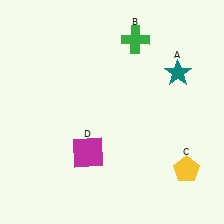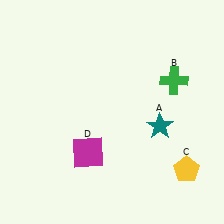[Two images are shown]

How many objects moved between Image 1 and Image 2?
2 objects moved between the two images.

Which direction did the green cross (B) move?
The green cross (B) moved down.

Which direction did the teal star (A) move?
The teal star (A) moved down.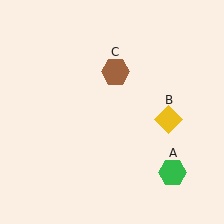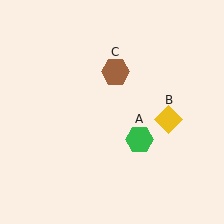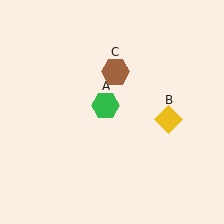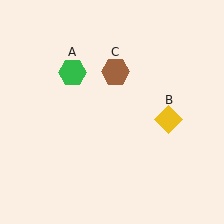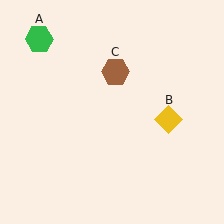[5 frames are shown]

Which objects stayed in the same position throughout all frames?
Yellow diamond (object B) and brown hexagon (object C) remained stationary.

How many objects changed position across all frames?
1 object changed position: green hexagon (object A).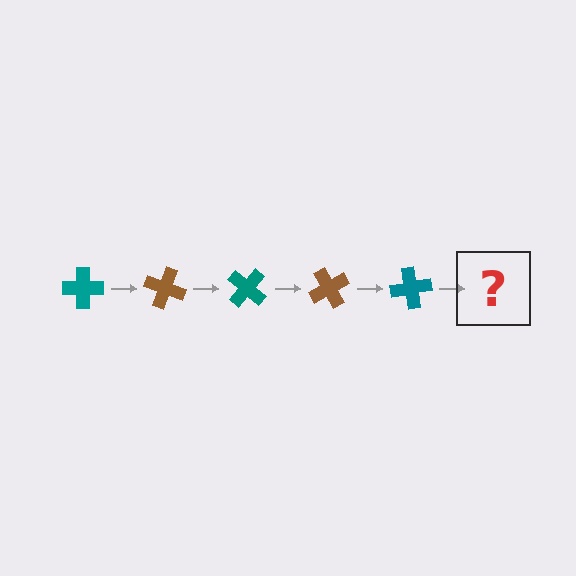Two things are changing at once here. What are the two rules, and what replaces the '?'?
The two rules are that it rotates 20 degrees each step and the color cycles through teal and brown. The '?' should be a brown cross, rotated 100 degrees from the start.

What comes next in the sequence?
The next element should be a brown cross, rotated 100 degrees from the start.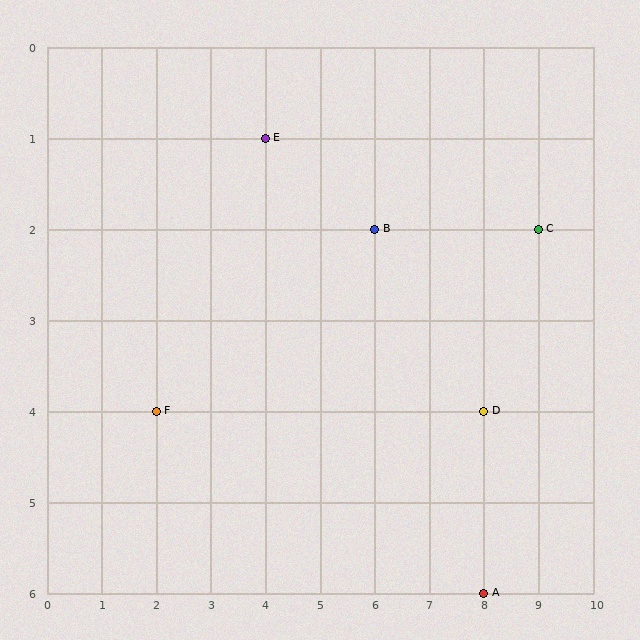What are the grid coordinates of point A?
Point A is at grid coordinates (8, 6).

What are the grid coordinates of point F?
Point F is at grid coordinates (2, 4).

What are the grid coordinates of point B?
Point B is at grid coordinates (6, 2).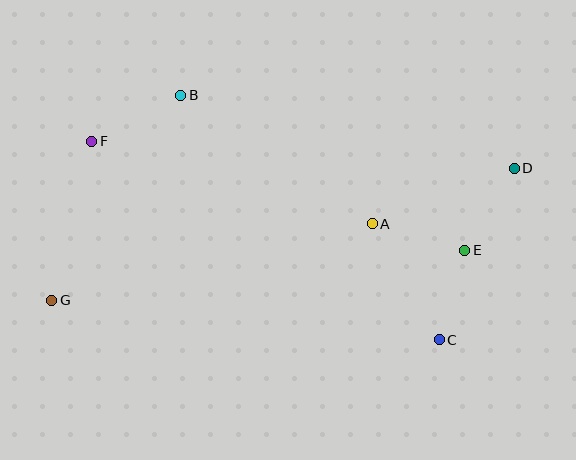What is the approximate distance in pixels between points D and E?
The distance between D and E is approximately 96 pixels.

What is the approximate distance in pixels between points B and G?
The distance between B and G is approximately 242 pixels.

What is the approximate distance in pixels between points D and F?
The distance between D and F is approximately 423 pixels.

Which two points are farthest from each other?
Points D and G are farthest from each other.